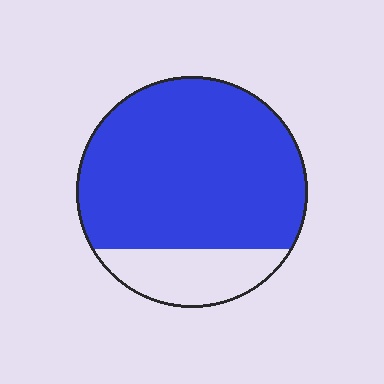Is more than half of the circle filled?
Yes.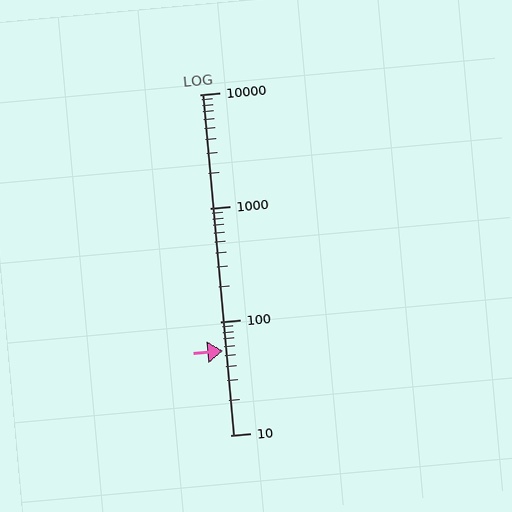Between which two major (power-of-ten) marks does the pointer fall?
The pointer is between 10 and 100.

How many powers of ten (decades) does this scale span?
The scale spans 3 decades, from 10 to 10000.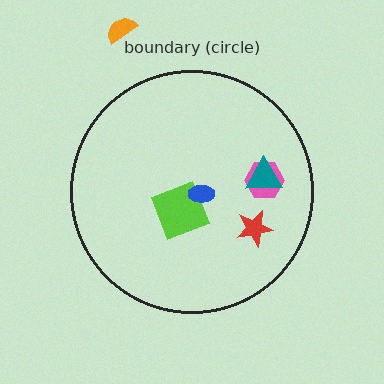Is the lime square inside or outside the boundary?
Inside.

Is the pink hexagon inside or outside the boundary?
Inside.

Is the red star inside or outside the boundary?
Inside.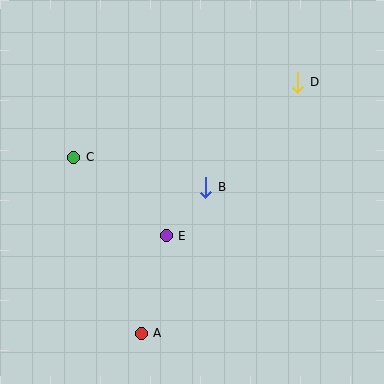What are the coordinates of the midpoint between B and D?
The midpoint between B and D is at (252, 135).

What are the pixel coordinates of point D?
Point D is at (298, 82).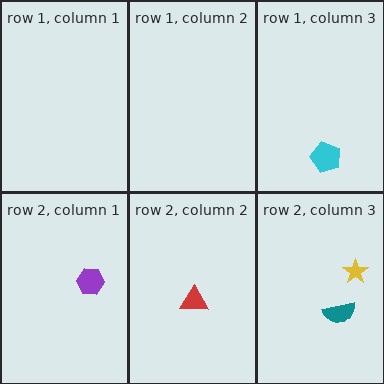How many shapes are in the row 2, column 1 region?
1.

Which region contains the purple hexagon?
The row 2, column 1 region.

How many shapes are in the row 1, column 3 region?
1.